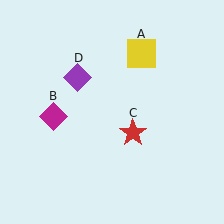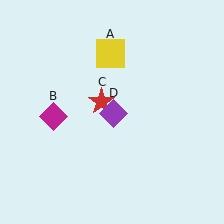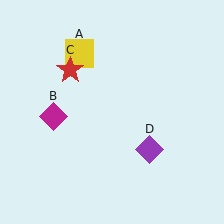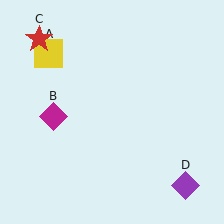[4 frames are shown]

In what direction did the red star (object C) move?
The red star (object C) moved up and to the left.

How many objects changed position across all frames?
3 objects changed position: yellow square (object A), red star (object C), purple diamond (object D).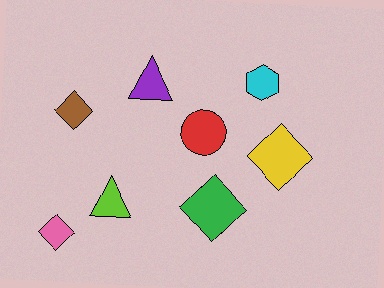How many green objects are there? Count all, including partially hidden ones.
There is 1 green object.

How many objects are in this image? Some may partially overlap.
There are 8 objects.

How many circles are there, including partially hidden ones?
There is 1 circle.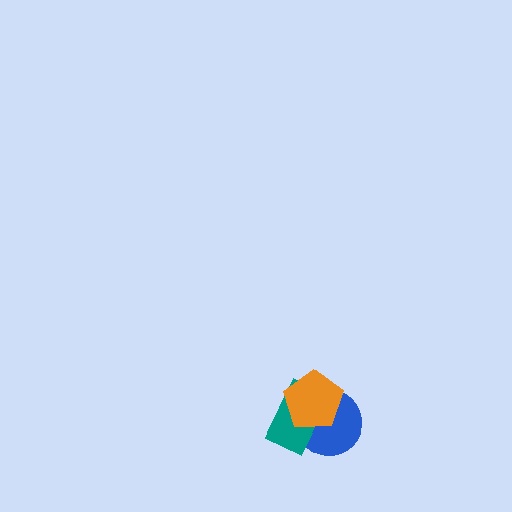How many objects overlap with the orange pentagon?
2 objects overlap with the orange pentagon.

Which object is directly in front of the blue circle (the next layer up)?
The teal rectangle is directly in front of the blue circle.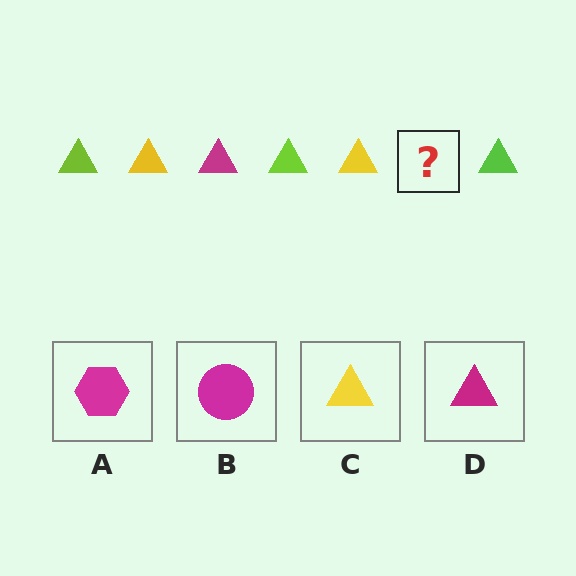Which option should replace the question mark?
Option D.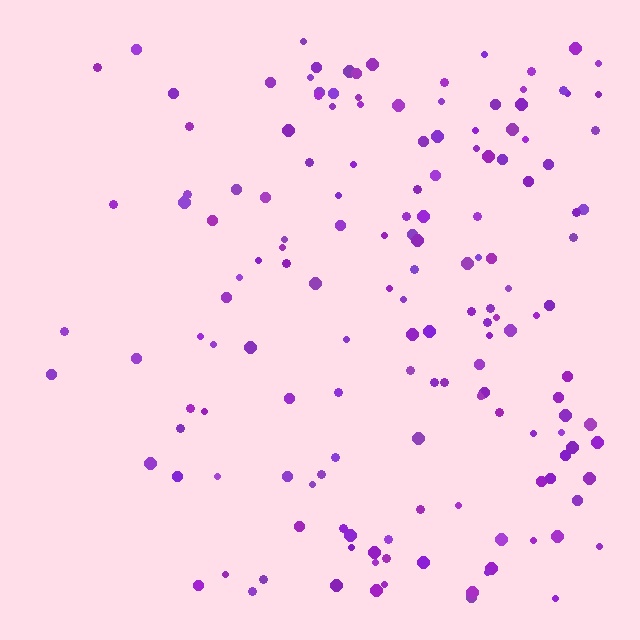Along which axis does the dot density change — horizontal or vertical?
Horizontal.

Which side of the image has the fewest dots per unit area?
The left.